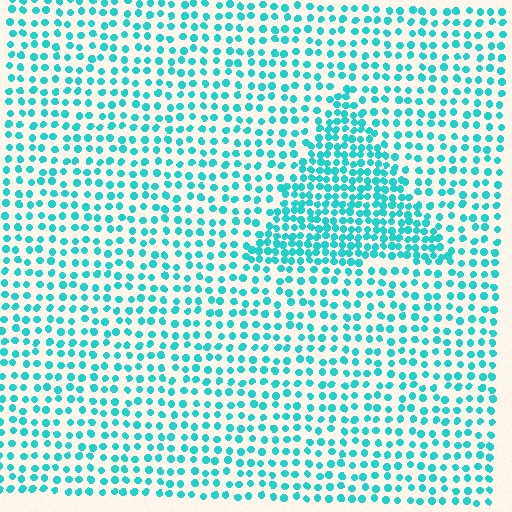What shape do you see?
I see a triangle.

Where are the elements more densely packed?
The elements are more densely packed inside the triangle boundary.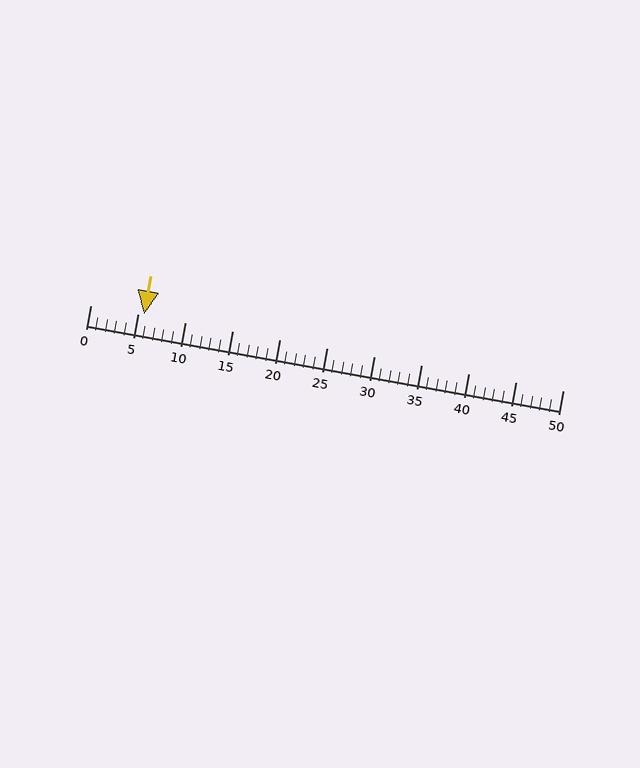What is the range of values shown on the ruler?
The ruler shows values from 0 to 50.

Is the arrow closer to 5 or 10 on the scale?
The arrow is closer to 5.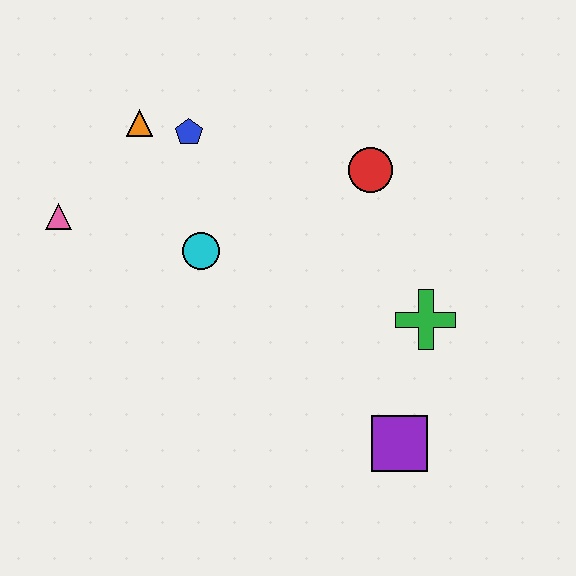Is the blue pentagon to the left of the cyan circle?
Yes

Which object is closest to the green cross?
The purple square is closest to the green cross.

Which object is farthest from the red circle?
The pink triangle is farthest from the red circle.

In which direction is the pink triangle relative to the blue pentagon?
The pink triangle is to the left of the blue pentagon.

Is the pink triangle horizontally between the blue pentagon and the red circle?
No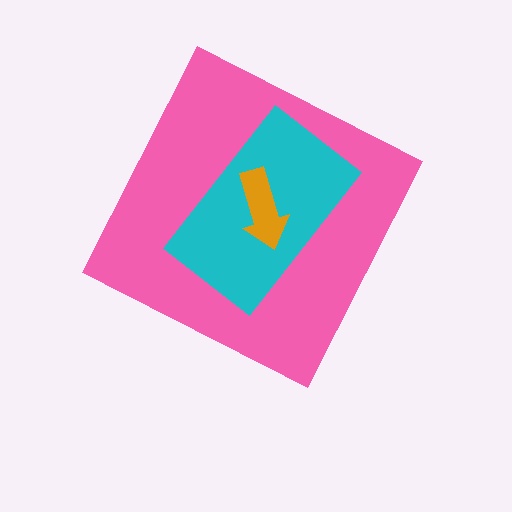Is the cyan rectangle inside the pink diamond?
Yes.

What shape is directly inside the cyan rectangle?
The orange arrow.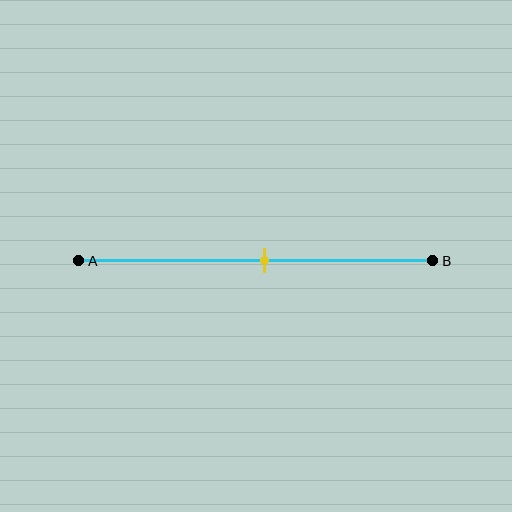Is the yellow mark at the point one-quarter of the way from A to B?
No, the mark is at about 50% from A, not at the 25% one-quarter point.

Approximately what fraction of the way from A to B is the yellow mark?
The yellow mark is approximately 50% of the way from A to B.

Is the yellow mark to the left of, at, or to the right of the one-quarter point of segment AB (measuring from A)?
The yellow mark is to the right of the one-quarter point of segment AB.